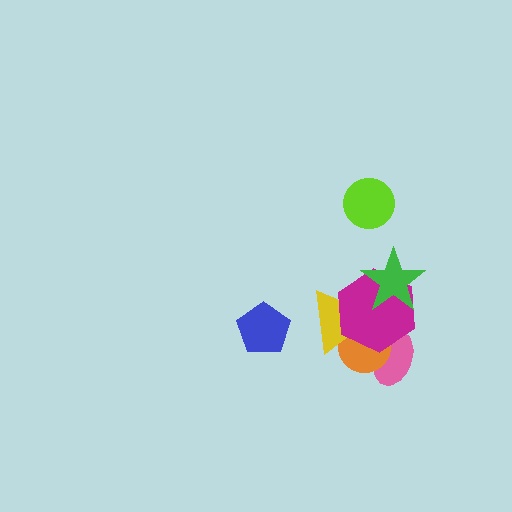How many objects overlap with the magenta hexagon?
4 objects overlap with the magenta hexagon.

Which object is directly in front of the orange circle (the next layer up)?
The yellow triangle is directly in front of the orange circle.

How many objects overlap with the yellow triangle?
2 objects overlap with the yellow triangle.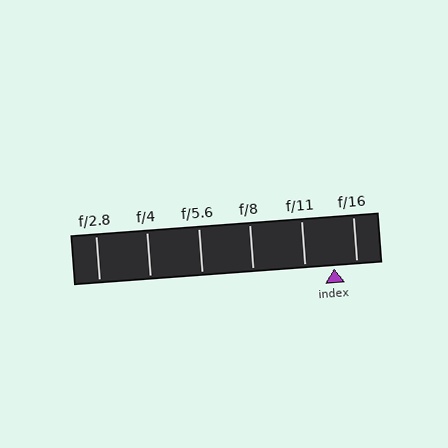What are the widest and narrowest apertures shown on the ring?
The widest aperture shown is f/2.8 and the narrowest is f/16.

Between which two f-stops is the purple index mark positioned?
The index mark is between f/11 and f/16.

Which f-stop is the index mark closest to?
The index mark is closest to f/16.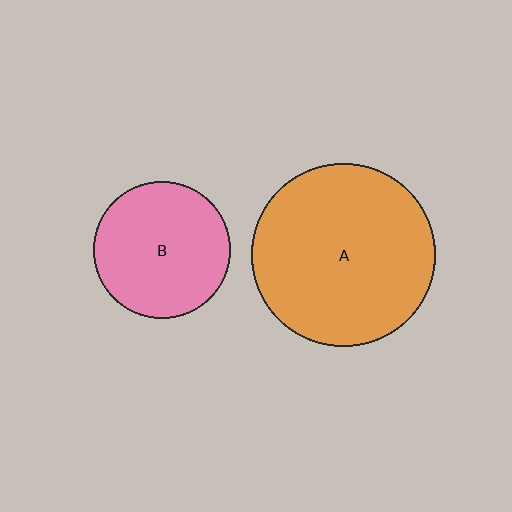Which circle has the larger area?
Circle A (orange).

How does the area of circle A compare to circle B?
Approximately 1.8 times.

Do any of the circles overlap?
No, none of the circles overlap.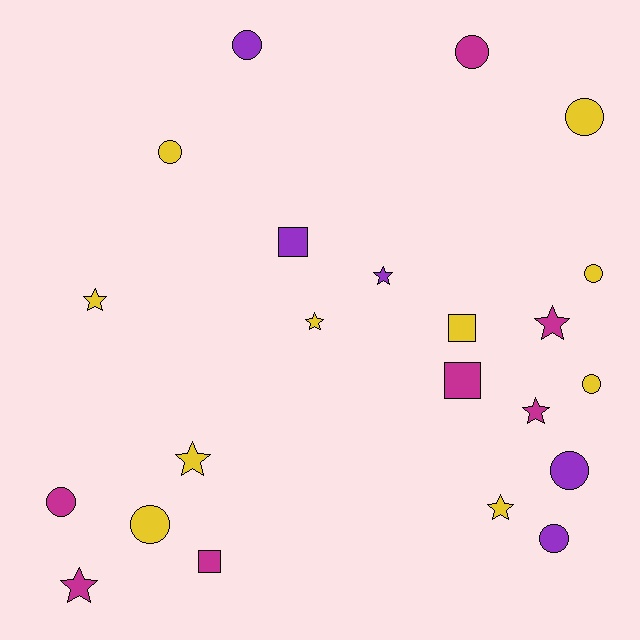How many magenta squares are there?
There are 2 magenta squares.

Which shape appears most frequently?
Circle, with 10 objects.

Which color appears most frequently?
Yellow, with 10 objects.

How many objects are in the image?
There are 22 objects.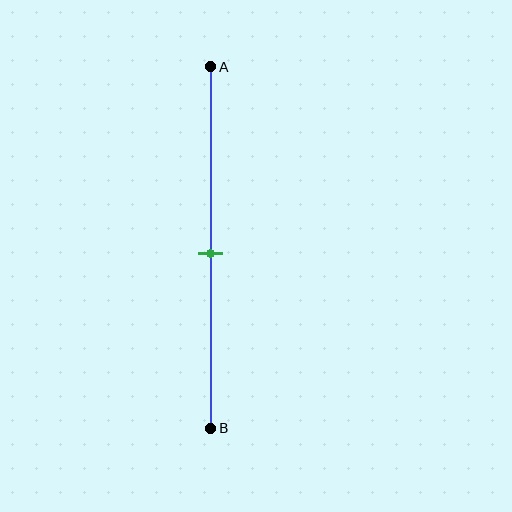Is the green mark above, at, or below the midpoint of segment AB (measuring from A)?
The green mark is approximately at the midpoint of segment AB.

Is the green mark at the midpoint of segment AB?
Yes, the mark is approximately at the midpoint.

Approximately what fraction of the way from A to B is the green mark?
The green mark is approximately 50% of the way from A to B.